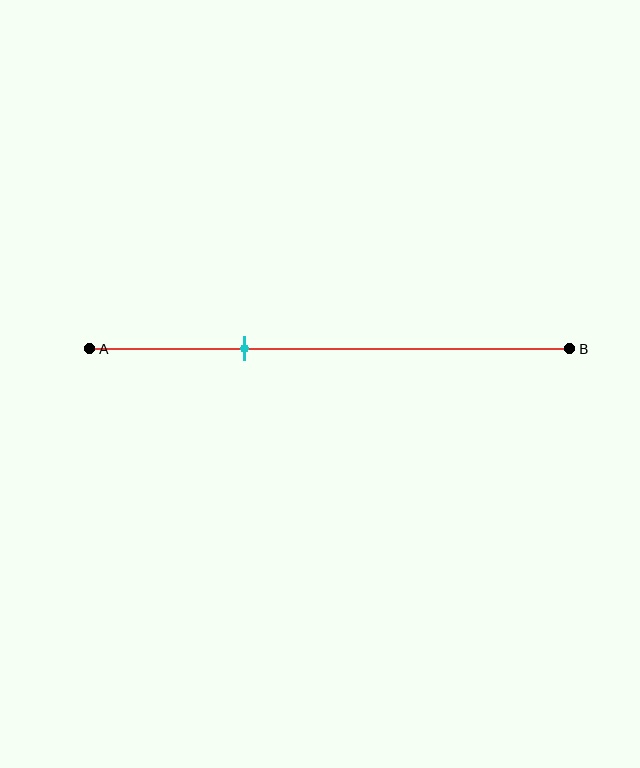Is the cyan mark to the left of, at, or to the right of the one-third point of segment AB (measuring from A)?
The cyan mark is approximately at the one-third point of segment AB.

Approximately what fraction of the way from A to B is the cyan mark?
The cyan mark is approximately 30% of the way from A to B.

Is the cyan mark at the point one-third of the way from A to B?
Yes, the mark is approximately at the one-third point.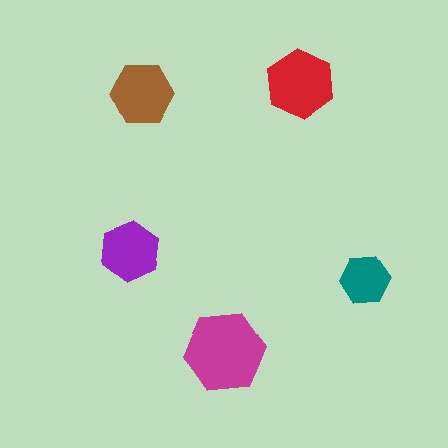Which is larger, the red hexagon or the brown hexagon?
The red one.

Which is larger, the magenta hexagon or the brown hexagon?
The magenta one.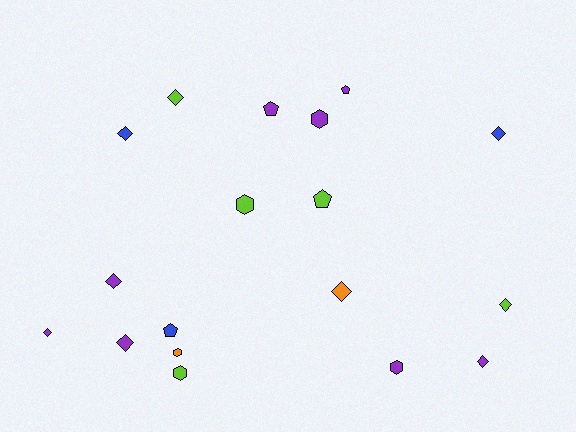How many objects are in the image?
There are 18 objects.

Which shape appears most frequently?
Diamond, with 9 objects.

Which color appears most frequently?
Purple, with 8 objects.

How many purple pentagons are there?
There are 2 purple pentagons.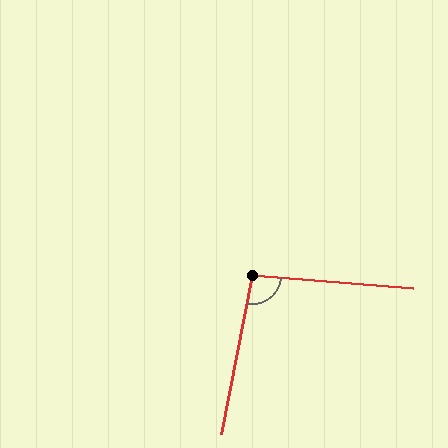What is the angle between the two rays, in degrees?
Approximately 96 degrees.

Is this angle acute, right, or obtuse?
It is obtuse.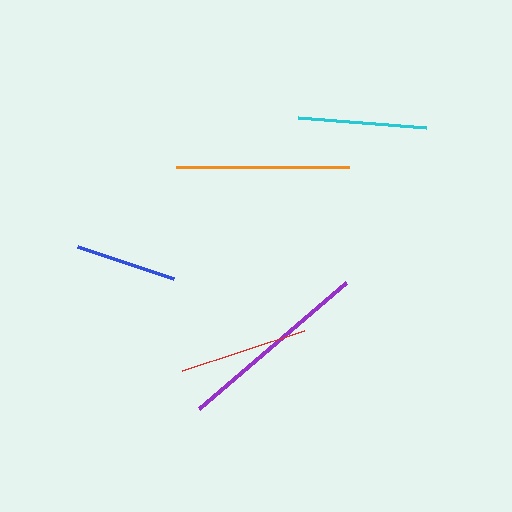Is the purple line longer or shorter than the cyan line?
The purple line is longer than the cyan line.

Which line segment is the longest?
The purple line is the longest at approximately 194 pixels.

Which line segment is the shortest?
The blue line is the shortest at approximately 101 pixels.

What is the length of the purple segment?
The purple segment is approximately 194 pixels long.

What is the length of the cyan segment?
The cyan segment is approximately 128 pixels long.